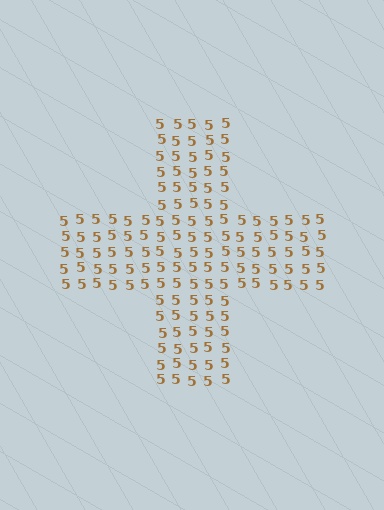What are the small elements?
The small elements are digit 5's.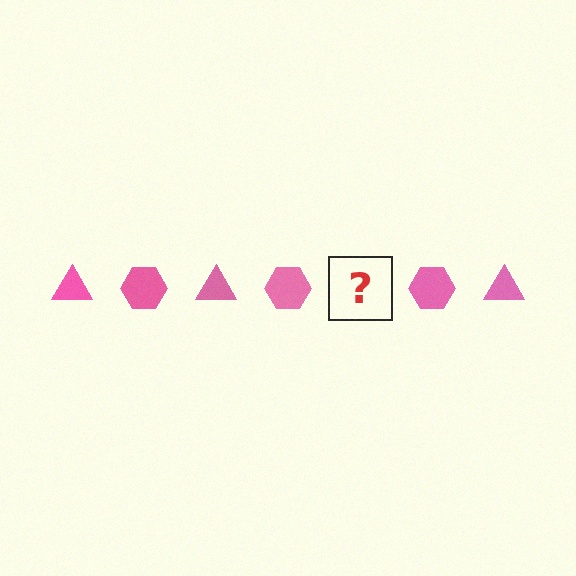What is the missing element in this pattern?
The missing element is a pink triangle.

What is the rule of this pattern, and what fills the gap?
The rule is that the pattern cycles through triangle, hexagon shapes in pink. The gap should be filled with a pink triangle.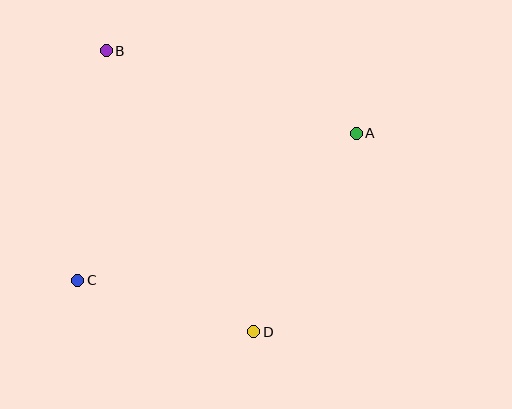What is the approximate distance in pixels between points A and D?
The distance between A and D is approximately 223 pixels.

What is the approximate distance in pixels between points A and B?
The distance between A and B is approximately 263 pixels.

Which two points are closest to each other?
Points C and D are closest to each other.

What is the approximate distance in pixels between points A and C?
The distance between A and C is approximately 315 pixels.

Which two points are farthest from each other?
Points B and D are farthest from each other.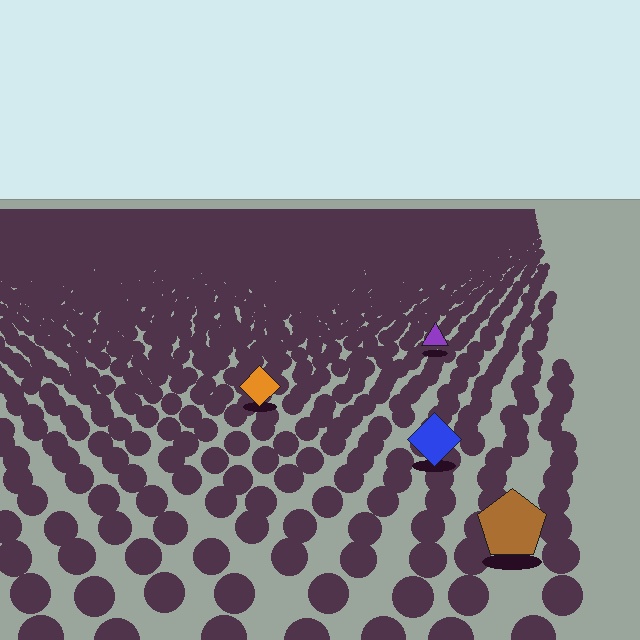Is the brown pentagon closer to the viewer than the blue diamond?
Yes. The brown pentagon is closer — you can tell from the texture gradient: the ground texture is coarser near it.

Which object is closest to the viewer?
The brown pentagon is closest. The texture marks near it are larger and more spread out.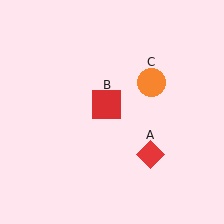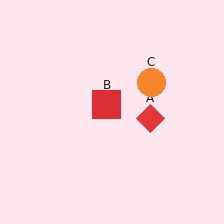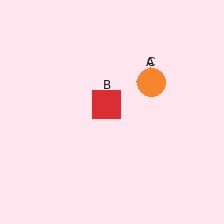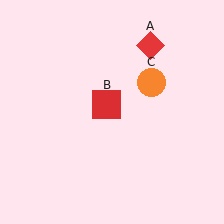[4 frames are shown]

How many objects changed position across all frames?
1 object changed position: red diamond (object A).